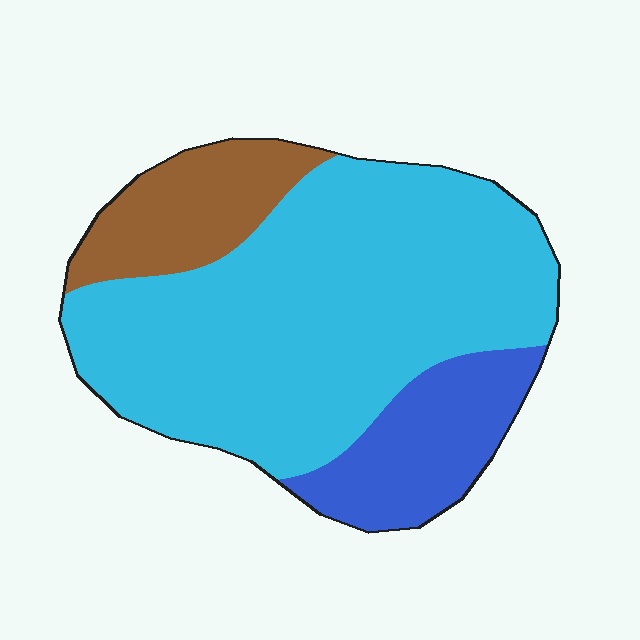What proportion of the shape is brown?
Brown covers around 15% of the shape.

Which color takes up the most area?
Cyan, at roughly 65%.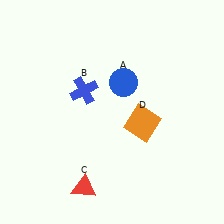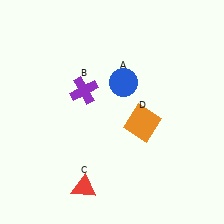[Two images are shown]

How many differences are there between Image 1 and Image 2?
There is 1 difference between the two images.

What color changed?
The cross (B) changed from blue in Image 1 to purple in Image 2.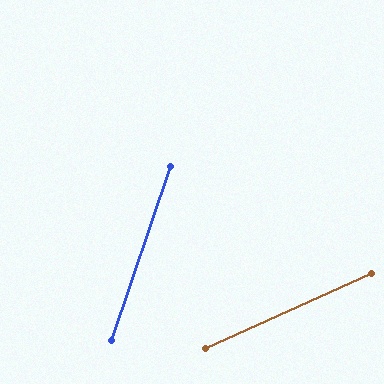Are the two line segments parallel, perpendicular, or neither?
Neither parallel nor perpendicular — they differ by about 47°.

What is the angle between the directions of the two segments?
Approximately 47 degrees.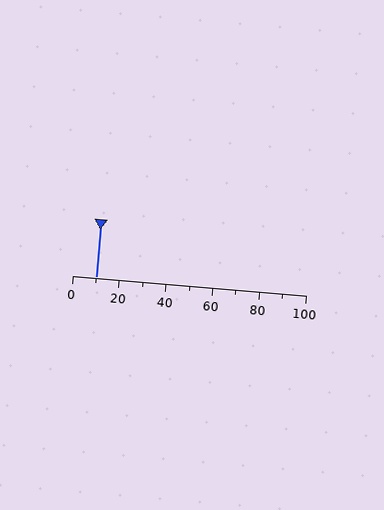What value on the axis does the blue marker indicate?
The marker indicates approximately 10.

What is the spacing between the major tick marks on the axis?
The major ticks are spaced 20 apart.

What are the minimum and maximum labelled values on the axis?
The axis runs from 0 to 100.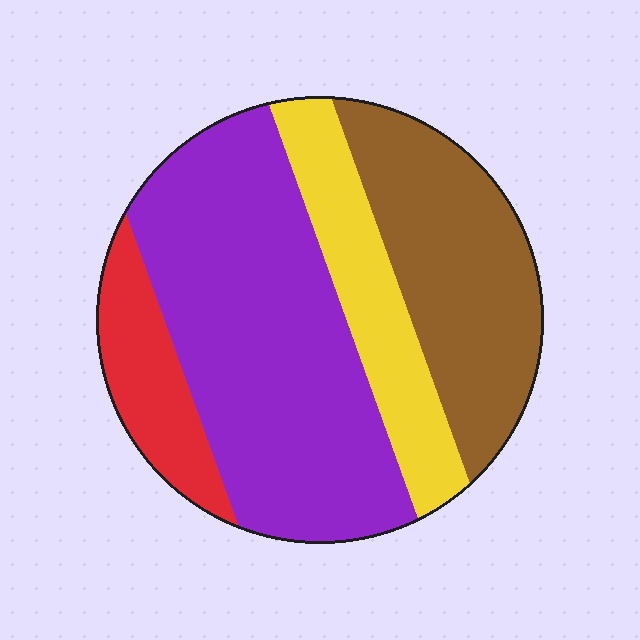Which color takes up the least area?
Red, at roughly 10%.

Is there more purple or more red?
Purple.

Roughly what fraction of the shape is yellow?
Yellow takes up less than a quarter of the shape.